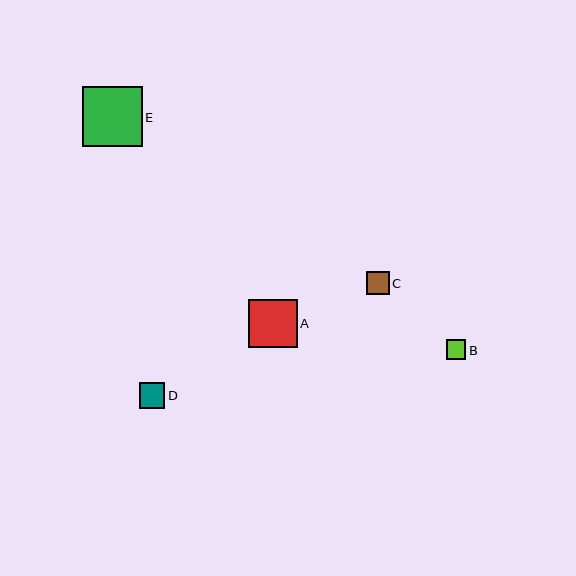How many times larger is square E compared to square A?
Square E is approximately 1.2 times the size of square A.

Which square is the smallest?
Square B is the smallest with a size of approximately 19 pixels.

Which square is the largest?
Square E is the largest with a size of approximately 60 pixels.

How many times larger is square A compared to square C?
Square A is approximately 2.1 times the size of square C.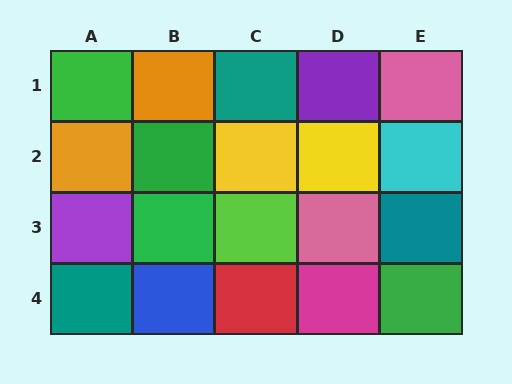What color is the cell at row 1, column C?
Teal.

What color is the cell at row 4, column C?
Red.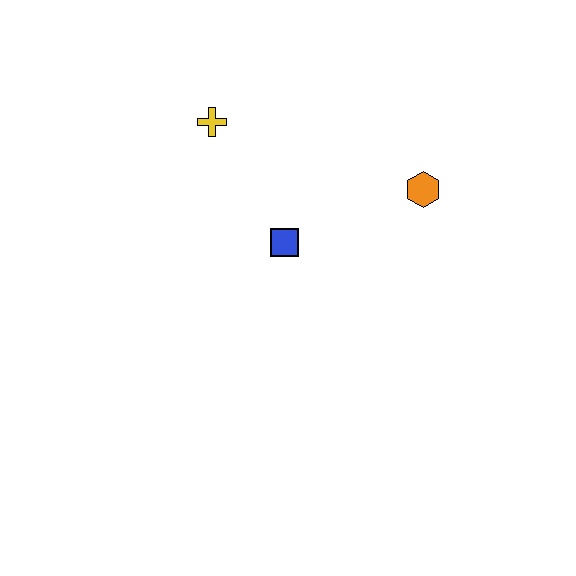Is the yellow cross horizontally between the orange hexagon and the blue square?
No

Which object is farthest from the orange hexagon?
The yellow cross is farthest from the orange hexagon.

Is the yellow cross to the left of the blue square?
Yes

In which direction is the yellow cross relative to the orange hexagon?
The yellow cross is to the left of the orange hexagon.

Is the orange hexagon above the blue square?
Yes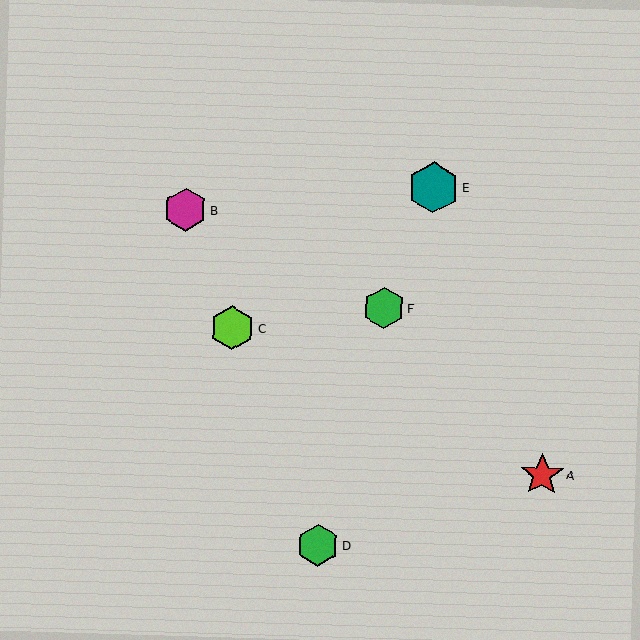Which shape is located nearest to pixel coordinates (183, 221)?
The magenta hexagon (labeled B) at (186, 210) is nearest to that location.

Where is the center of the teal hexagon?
The center of the teal hexagon is at (433, 188).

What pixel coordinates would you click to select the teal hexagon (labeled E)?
Click at (433, 188) to select the teal hexagon E.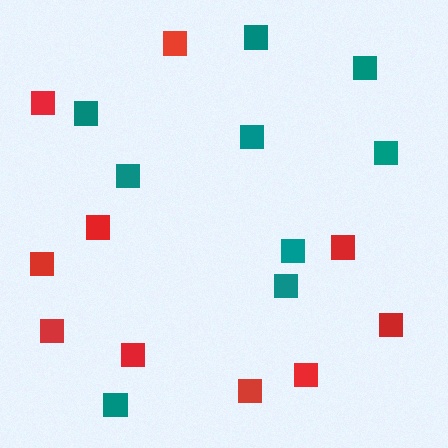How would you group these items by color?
There are 2 groups: one group of teal squares (9) and one group of red squares (10).